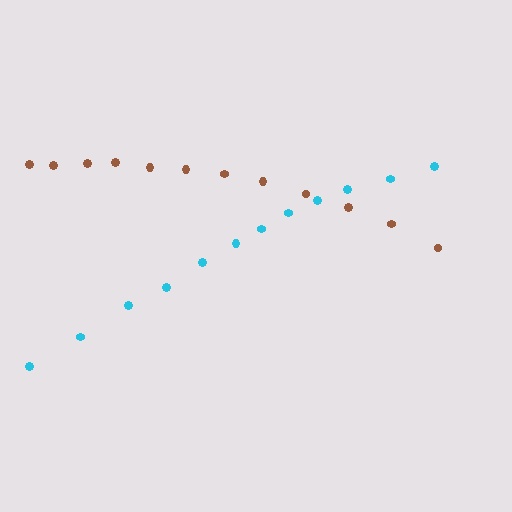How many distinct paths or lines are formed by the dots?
There are 2 distinct paths.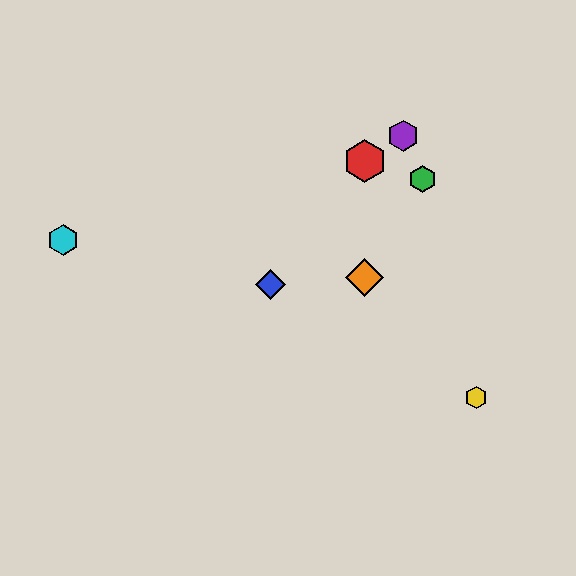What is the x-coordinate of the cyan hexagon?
The cyan hexagon is at x≈63.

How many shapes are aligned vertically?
2 shapes (the red hexagon, the orange diamond) are aligned vertically.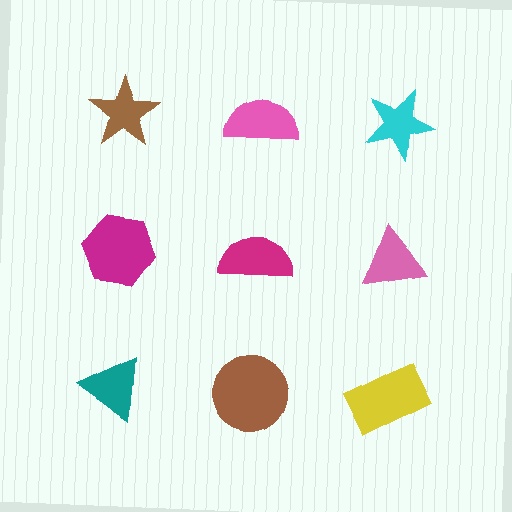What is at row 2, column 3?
A pink triangle.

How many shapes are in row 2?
3 shapes.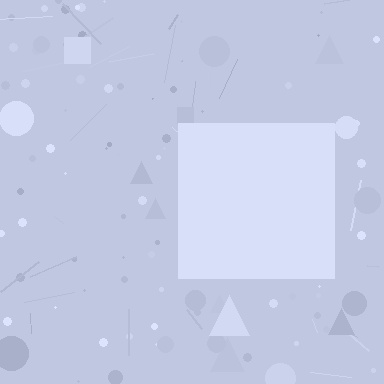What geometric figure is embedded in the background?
A square is embedded in the background.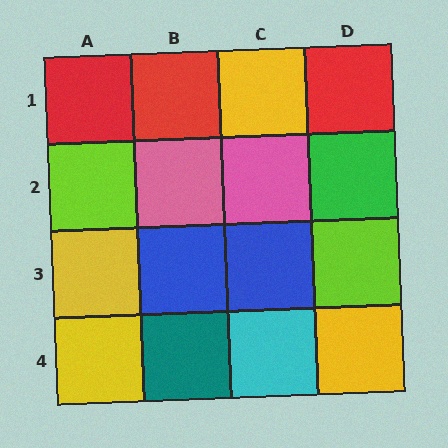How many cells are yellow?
4 cells are yellow.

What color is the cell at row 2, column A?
Lime.